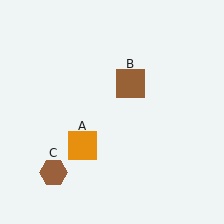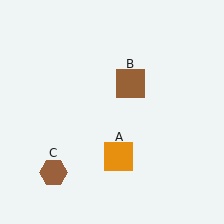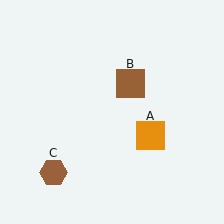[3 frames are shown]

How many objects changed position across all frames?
1 object changed position: orange square (object A).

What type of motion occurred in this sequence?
The orange square (object A) rotated counterclockwise around the center of the scene.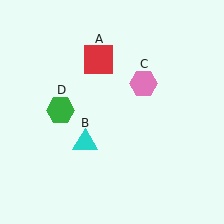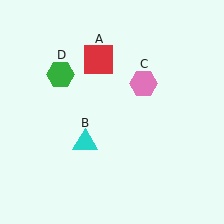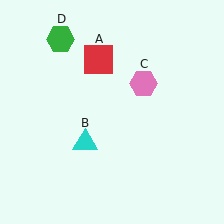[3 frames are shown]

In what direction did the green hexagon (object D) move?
The green hexagon (object D) moved up.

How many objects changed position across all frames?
1 object changed position: green hexagon (object D).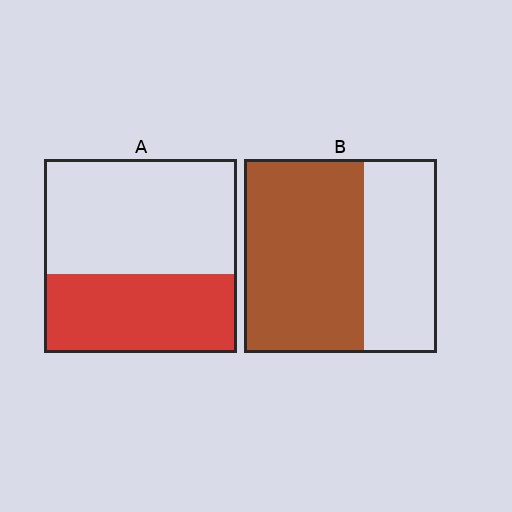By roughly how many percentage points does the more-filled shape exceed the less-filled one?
By roughly 20 percentage points (B over A).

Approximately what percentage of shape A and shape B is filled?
A is approximately 40% and B is approximately 60%.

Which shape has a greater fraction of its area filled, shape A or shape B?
Shape B.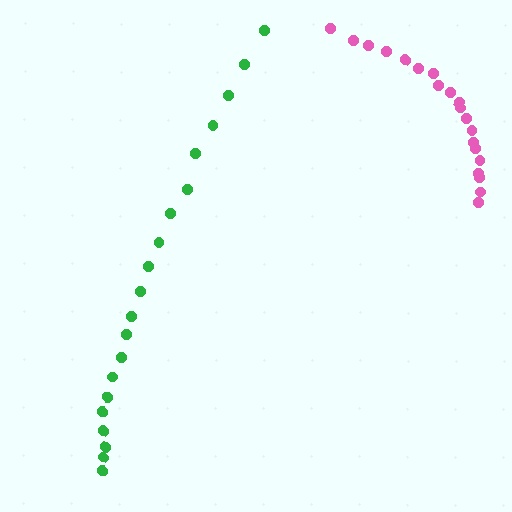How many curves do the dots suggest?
There are 2 distinct paths.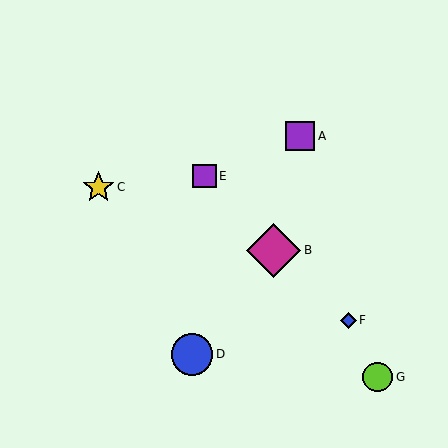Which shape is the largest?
The magenta diamond (labeled B) is the largest.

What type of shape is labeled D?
Shape D is a blue circle.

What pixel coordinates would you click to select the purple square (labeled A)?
Click at (300, 136) to select the purple square A.